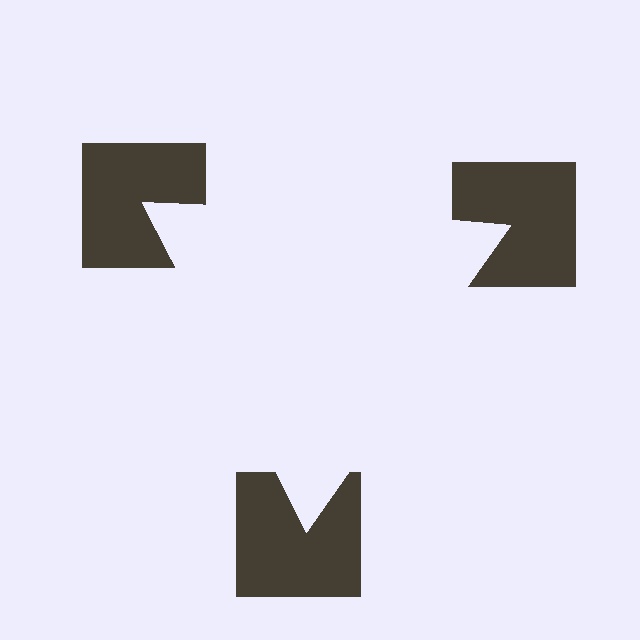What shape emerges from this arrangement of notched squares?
An illusory triangle — its edges are inferred from the aligned wedge cuts in the notched squares, not physically drawn.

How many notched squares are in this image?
There are 3 — one at each vertex of the illusory triangle.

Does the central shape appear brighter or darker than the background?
It typically appears slightly brighter than the background, even though no actual brightness change is drawn.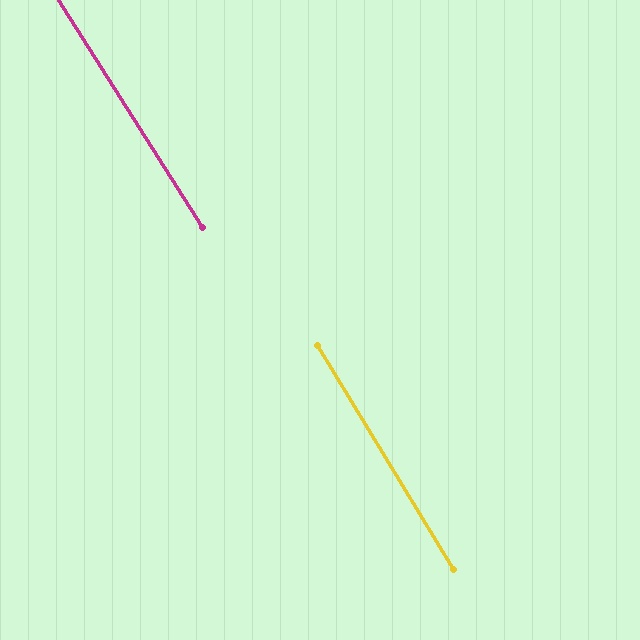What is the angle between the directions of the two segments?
Approximately 1 degree.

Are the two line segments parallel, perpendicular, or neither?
Parallel — their directions differ by only 0.8°.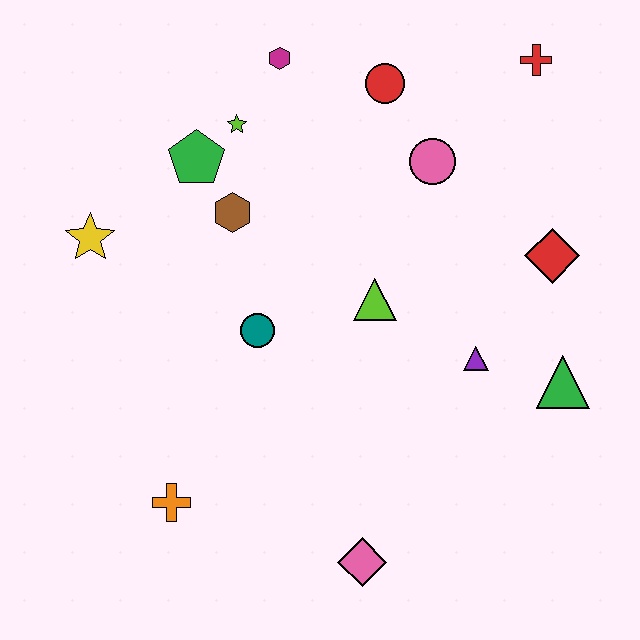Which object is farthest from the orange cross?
The red cross is farthest from the orange cross.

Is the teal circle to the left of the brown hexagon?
No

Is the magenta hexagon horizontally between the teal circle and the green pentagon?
No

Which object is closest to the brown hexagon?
The green pentagon is closest to the brown hexagon.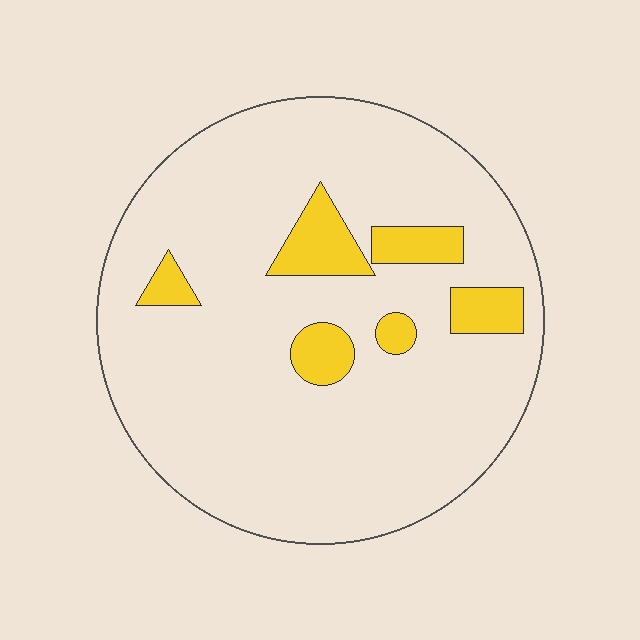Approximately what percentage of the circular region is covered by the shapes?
Approximately 10%.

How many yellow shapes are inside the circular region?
6.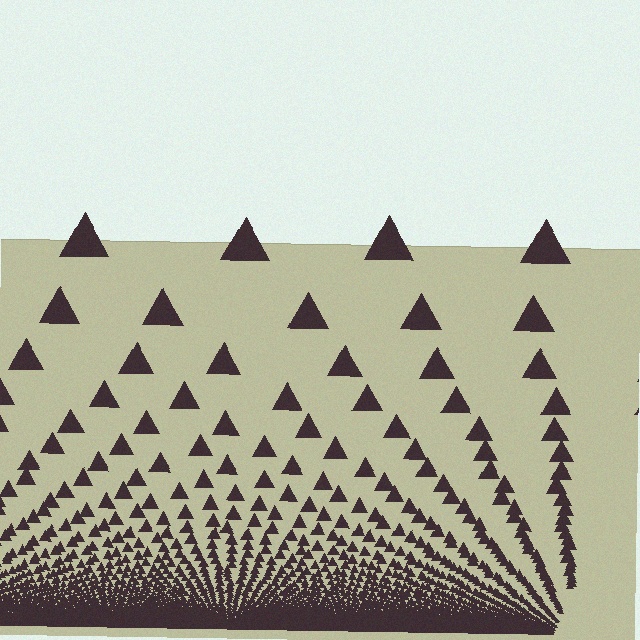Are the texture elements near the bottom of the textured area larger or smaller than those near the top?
Smaller. The gradient is inverted — elements near the bottom are smaller and denser.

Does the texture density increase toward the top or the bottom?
Density increases toward the bottom.